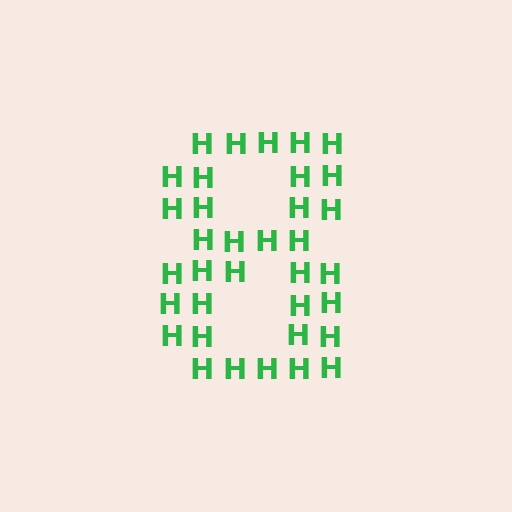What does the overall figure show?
The overall figure shows the digit 8.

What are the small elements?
The small elements are letter H's.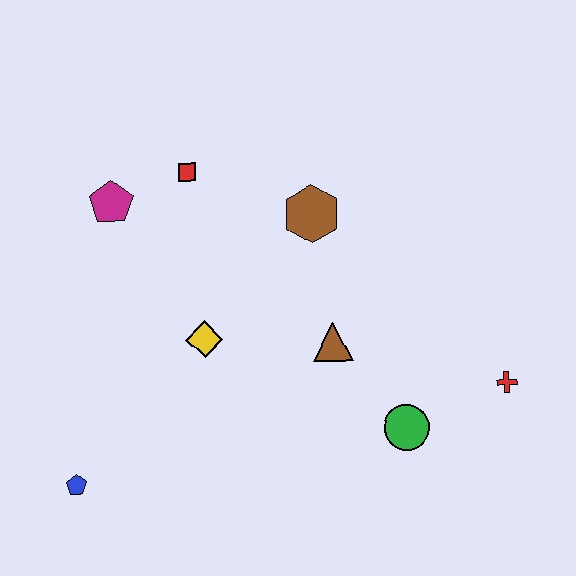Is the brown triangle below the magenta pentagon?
Yes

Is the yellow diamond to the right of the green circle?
No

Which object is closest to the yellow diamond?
The brown triangle is closest to the yellow diamond.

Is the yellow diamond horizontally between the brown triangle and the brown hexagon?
No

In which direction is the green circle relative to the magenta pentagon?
The green circle is to the right of the magenta pentagon.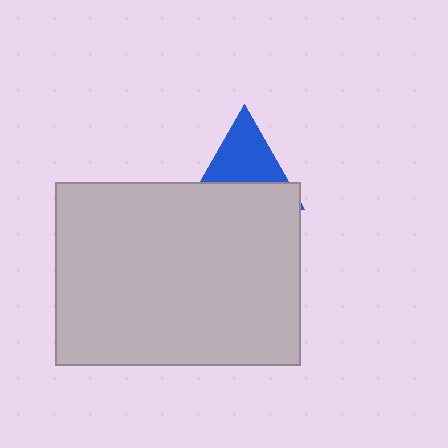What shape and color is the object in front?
The object in front is a light gray rectangle.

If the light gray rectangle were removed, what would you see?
You would see the complete blue triangle.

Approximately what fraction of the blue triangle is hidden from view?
Roughly 46% of the blue triangle is hidden behind the light gray rectangle.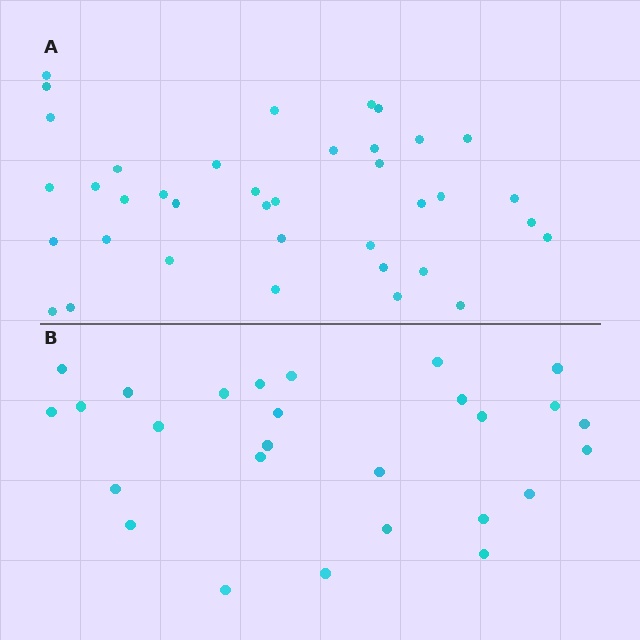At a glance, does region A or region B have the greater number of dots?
Region A (the top region) has more dots.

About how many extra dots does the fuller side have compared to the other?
Region A has roughly 12 or so more dots than region B.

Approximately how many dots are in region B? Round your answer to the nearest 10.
About 30 dots. (The exact count is 27, which rounds to 30.)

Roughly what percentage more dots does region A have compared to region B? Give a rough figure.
About 40% more.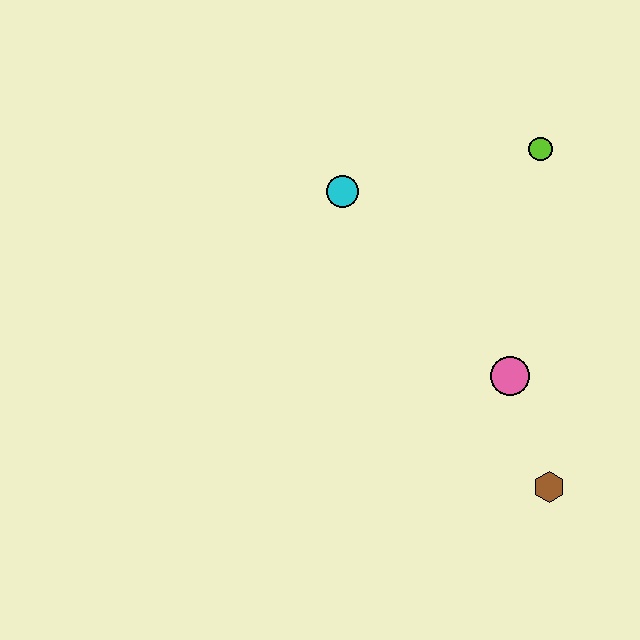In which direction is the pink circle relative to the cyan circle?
The pink circle is below the cyan circle.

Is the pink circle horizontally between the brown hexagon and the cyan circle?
Yes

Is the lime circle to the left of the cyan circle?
No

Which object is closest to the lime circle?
The cyan circle is closest to the lime circle.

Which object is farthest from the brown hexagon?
The cyan circle is farthest from the brown hexagon.